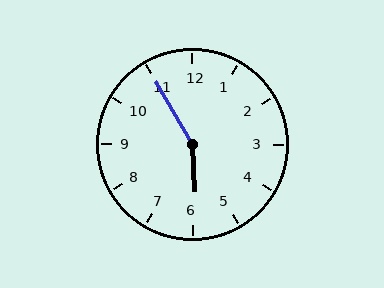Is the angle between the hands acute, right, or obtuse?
It is obtuse.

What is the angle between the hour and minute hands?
Approximately 152 degrees.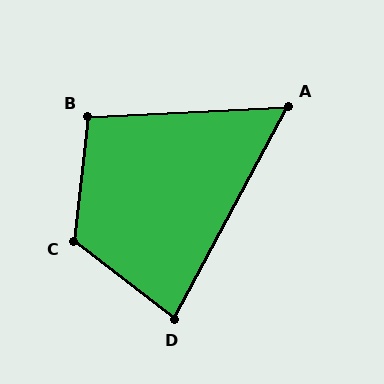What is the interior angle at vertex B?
Approximately 99 degrees (obtuse).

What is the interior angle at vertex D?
Approximately 81 degrees (acute).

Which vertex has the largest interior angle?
C, at approximately 121 degrees.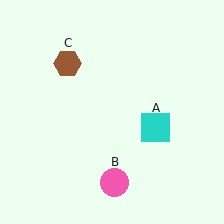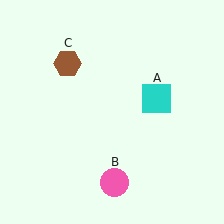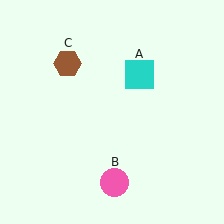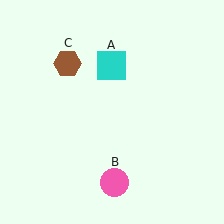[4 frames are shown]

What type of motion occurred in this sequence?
The cyan square (object A) rotated counterclockwise around the center of the scene.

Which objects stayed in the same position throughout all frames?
Pink circle (object B) and brown hexagon (object C) remained stationary.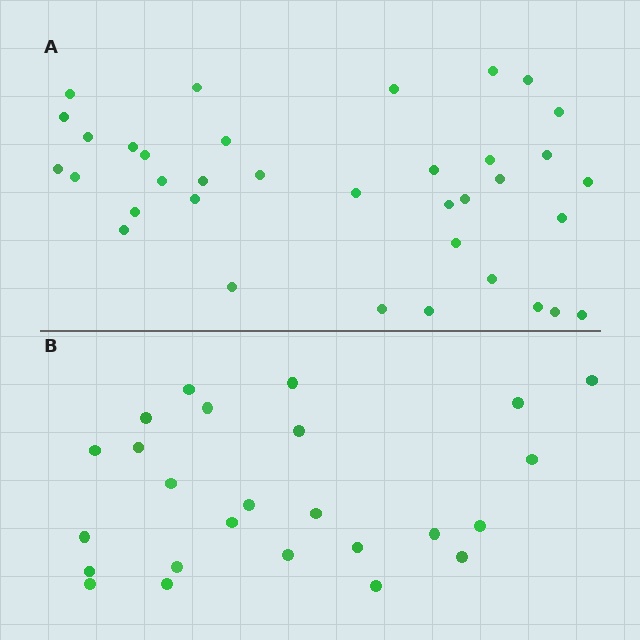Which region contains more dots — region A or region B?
Region A (the top region) has more dots.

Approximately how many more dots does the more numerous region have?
Region A has roughly 12 or so more dots than region B.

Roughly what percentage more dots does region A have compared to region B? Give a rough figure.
About 45% more.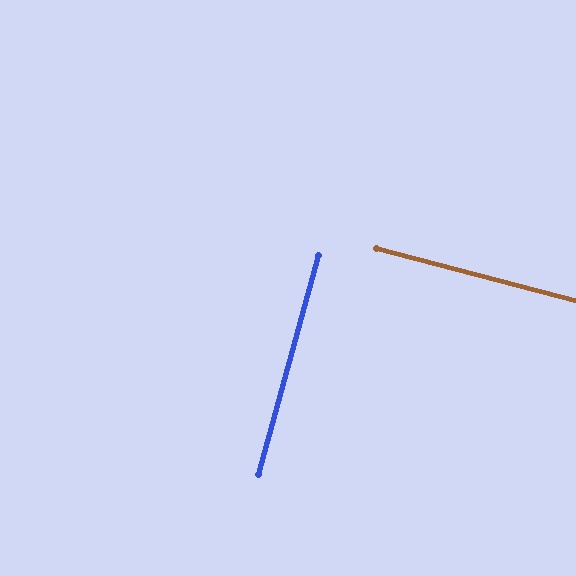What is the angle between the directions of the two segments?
Approximately 89 degrees.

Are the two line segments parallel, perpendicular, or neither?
Perpendicular — they meet at approximately 89°.